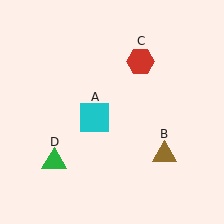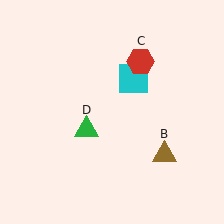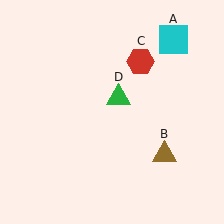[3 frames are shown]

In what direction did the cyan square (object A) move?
The cyan square (object A) moved up and to the right.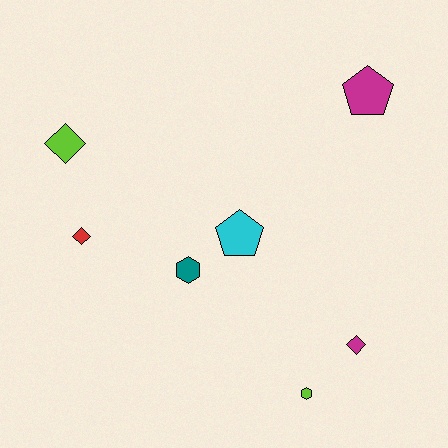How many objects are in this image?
There are 7 objects.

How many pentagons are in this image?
There are 2 pentagons.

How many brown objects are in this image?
There are no brown objects.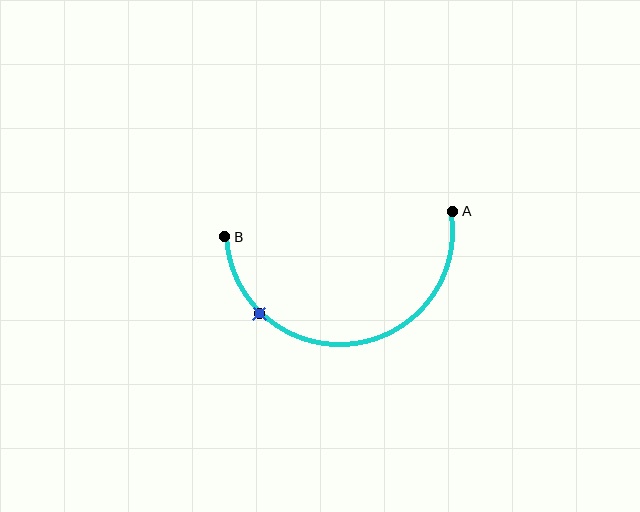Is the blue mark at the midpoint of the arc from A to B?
No. The blue mark lies on the arc but is closer to endpoint B. The arc midpoint would be at the point on the curve equidistant along the arc from both A and B.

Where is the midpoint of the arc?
The arc midpoint is the point on the curve farthest from the straight line joining A and B. It sits below that line.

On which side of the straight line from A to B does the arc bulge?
The arc bulges below the straight line connecting A and B.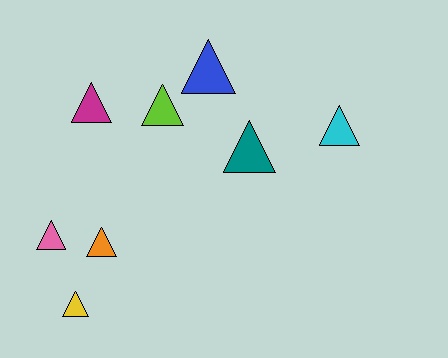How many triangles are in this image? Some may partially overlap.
There are 8 triangles.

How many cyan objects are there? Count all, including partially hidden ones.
There is 1 cyan object.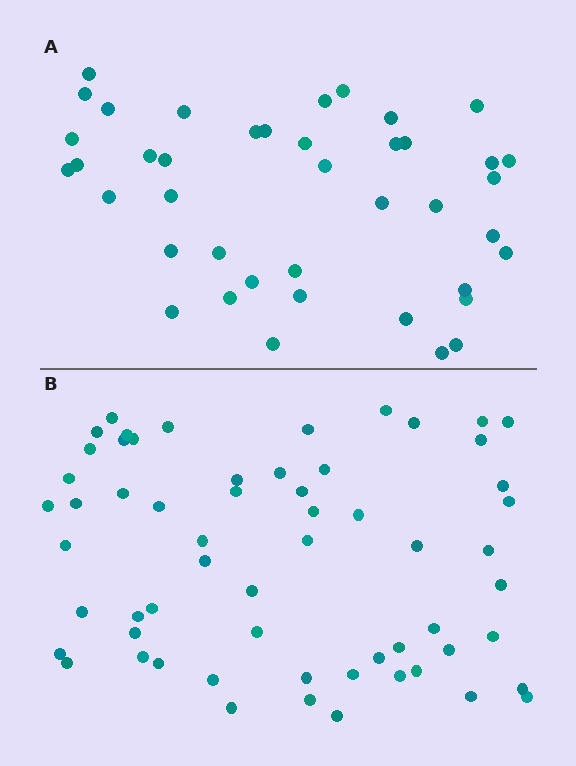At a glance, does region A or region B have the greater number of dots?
Region B (the bottom region) has more dots.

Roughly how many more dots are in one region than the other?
Region B has approximately 20 more dots than region A.